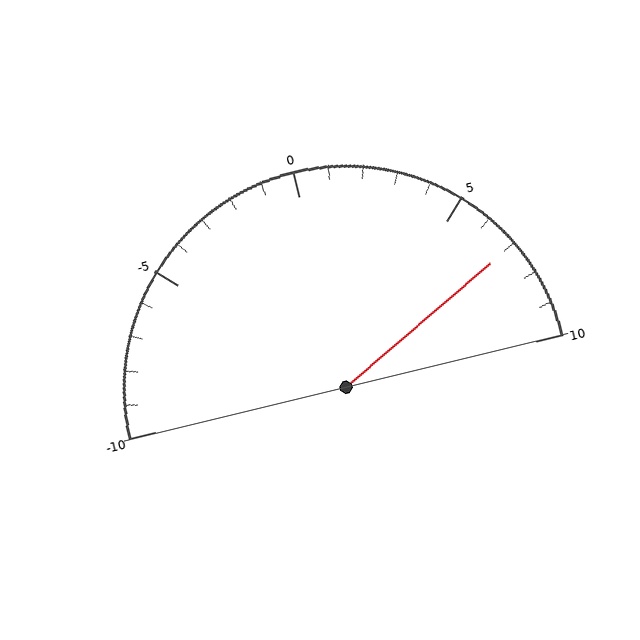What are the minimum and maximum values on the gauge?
The gauge ranges from -10 to 10.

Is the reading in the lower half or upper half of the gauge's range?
The reading is in the upper half of the range (-10 to 10).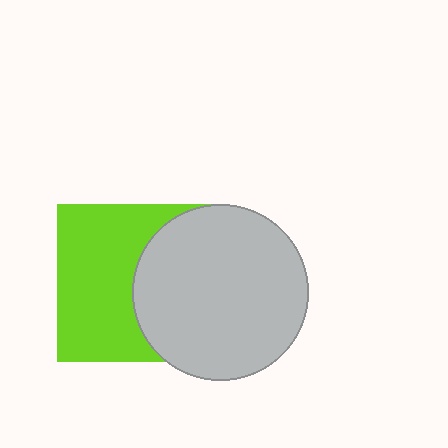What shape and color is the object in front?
The object in front is a light gray circle.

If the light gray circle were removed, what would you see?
You would see the complete lime square.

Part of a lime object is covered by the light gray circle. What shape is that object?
It is a square.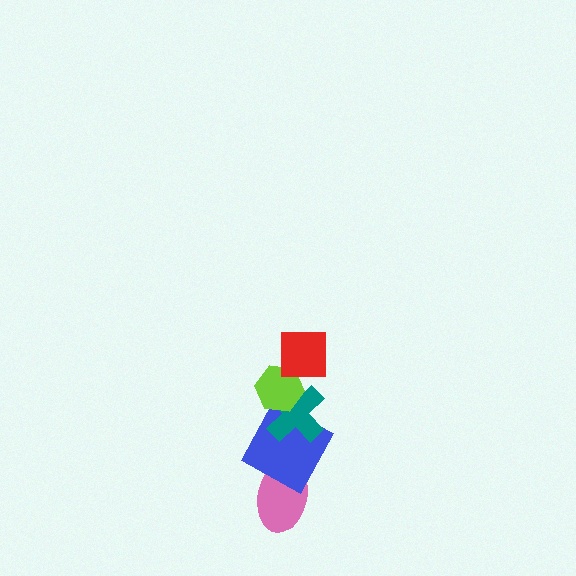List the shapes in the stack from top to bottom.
From top to bottom: the red square, the lime hexagon, the teal cross, the blue square, the pink ellipse.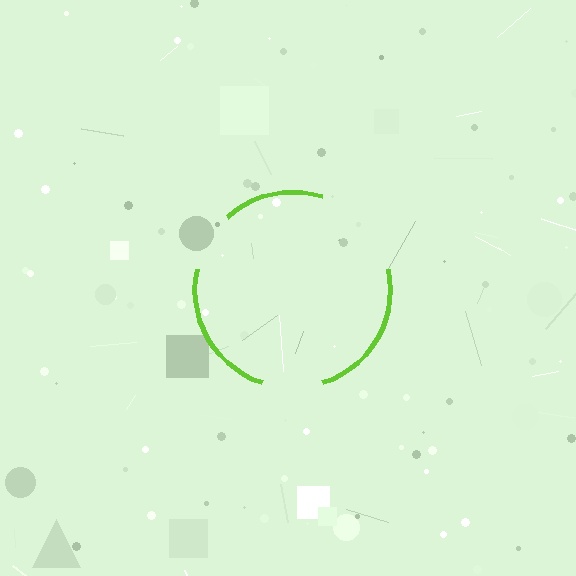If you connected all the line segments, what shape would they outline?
They would outline a circle.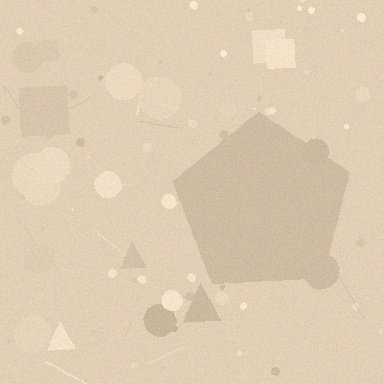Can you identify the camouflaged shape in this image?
The camouflaged shape is a pentagon.